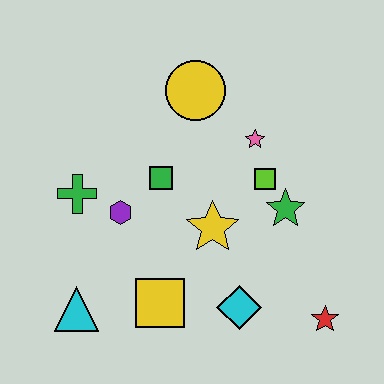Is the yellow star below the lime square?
Yes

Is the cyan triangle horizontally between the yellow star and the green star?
No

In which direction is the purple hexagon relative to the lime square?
The purple hexagon is to the left of the lime square.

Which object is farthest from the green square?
The red star is farthest from the green square.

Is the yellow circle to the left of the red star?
Yes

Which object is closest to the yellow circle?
The pink star is closest to the yellow circle.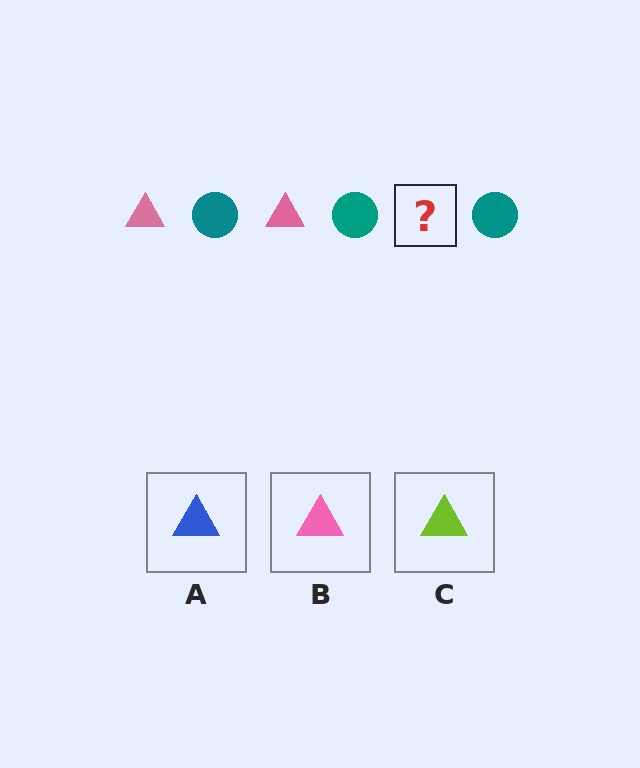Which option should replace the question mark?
Option B.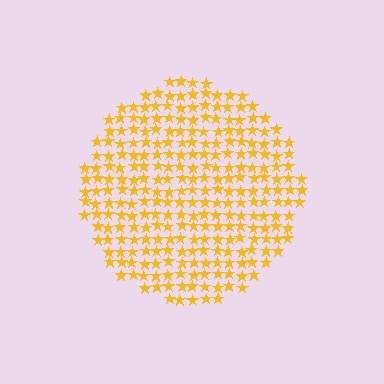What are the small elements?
The small elements are stars.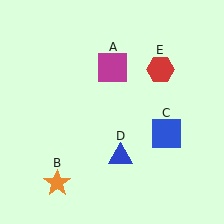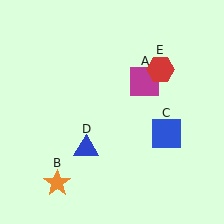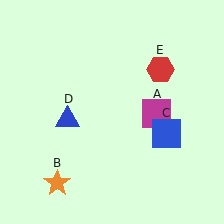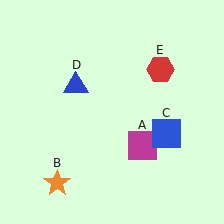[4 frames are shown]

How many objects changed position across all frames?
2 objects changed position: magenta square (object A), blue triangle (object D).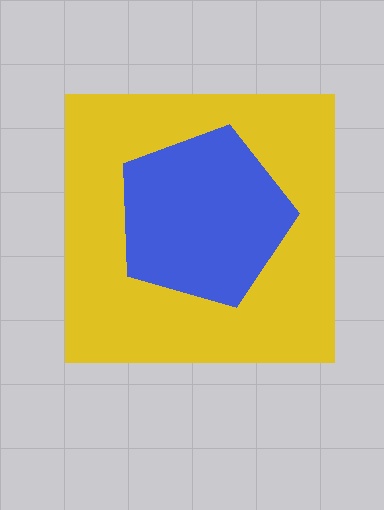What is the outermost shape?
The yellow square.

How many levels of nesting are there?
2.